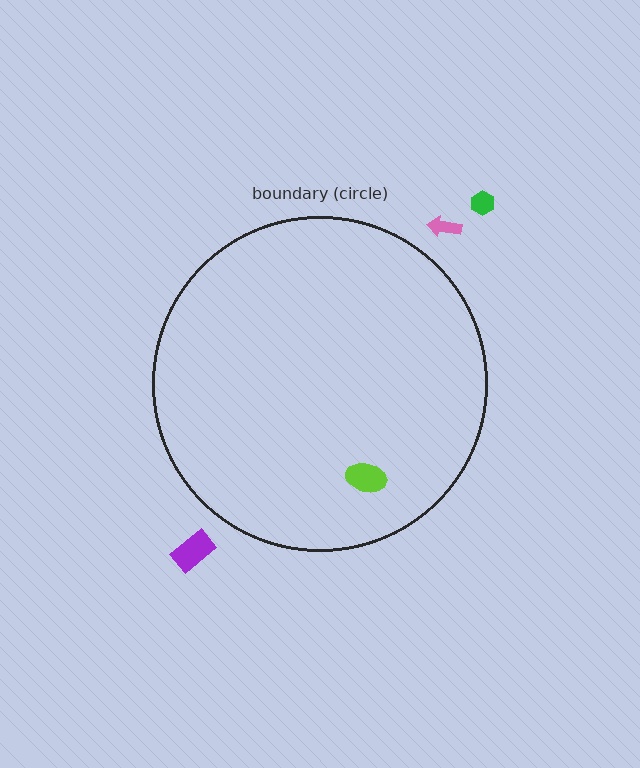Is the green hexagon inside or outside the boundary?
Outside.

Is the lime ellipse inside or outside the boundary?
Inside.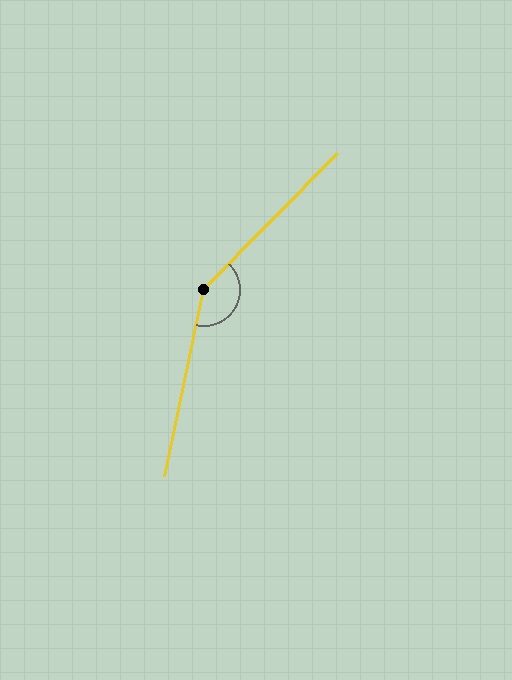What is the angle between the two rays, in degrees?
Approximately 147 degrees.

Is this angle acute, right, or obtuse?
It is obtuse.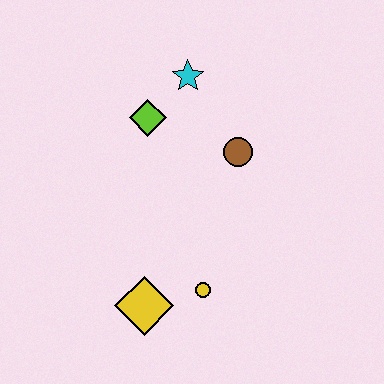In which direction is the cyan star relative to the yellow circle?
The cyan star is above the yellow circle.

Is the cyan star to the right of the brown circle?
No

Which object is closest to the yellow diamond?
The yellow circle is closest to the yellow diamond.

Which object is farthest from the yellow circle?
The cyan star is farthest from the yellow circle.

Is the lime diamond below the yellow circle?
No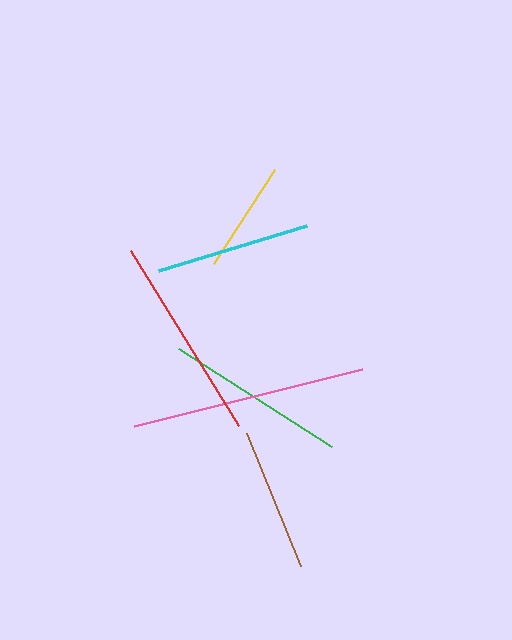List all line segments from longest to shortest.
From longest to shortest: pink, red, green, cyan, brown, yellow.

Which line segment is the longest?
The pink line is the longest at approximately 235 pixels.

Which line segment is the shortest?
The yellow line is the shortest at approximately 112 pixels.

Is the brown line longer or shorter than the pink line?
The pink line is longer than the brown line.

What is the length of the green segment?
The green segment is approximately 181 pixels long.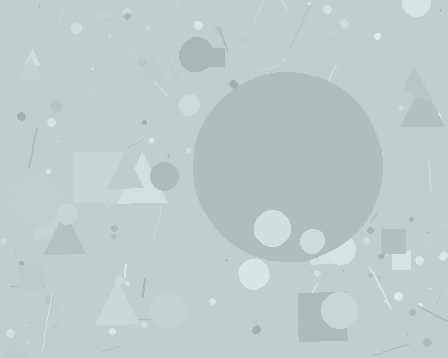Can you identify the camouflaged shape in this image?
The camouflaged shape is a circle.